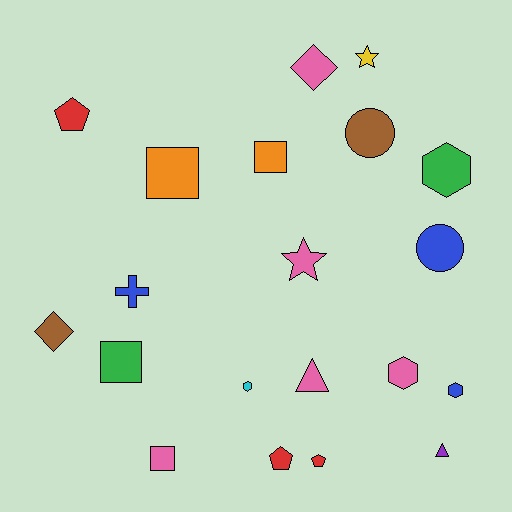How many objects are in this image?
There are 20 objects.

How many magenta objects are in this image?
There are no magenta objects.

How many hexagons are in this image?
There are 4 hexagons.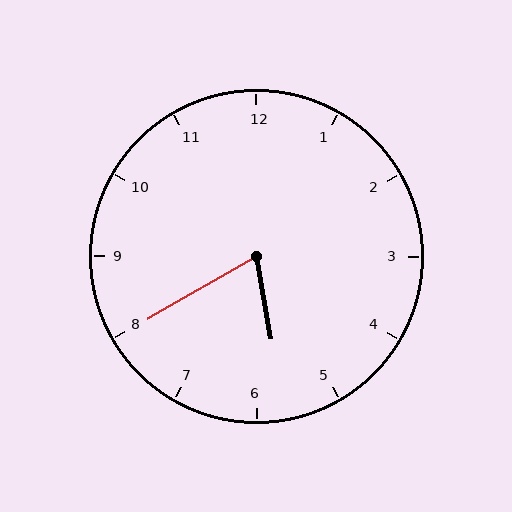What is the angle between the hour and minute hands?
Approximately 70 degrees.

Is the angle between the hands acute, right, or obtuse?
It is acute.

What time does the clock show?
5:40.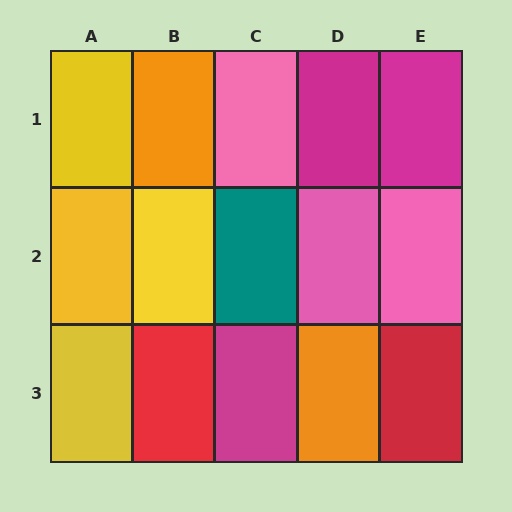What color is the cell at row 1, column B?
Orange.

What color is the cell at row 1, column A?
Yellow.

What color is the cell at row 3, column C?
Magenta.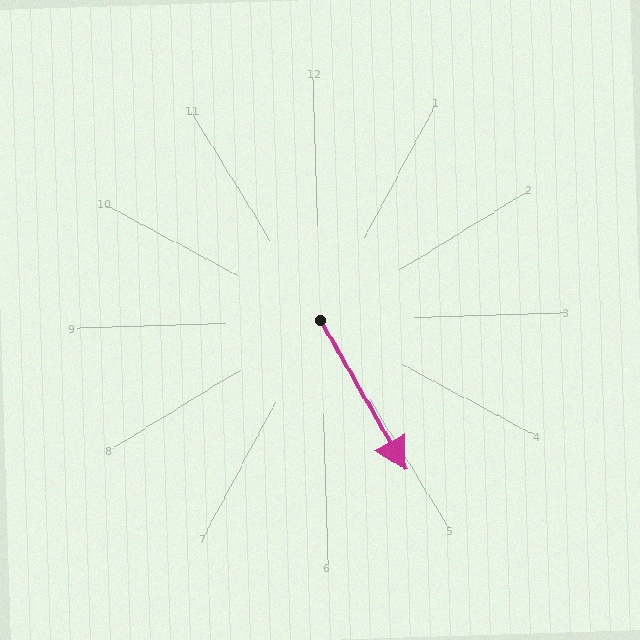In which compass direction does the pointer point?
Southeast.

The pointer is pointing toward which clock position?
Roughly 5 o'clock.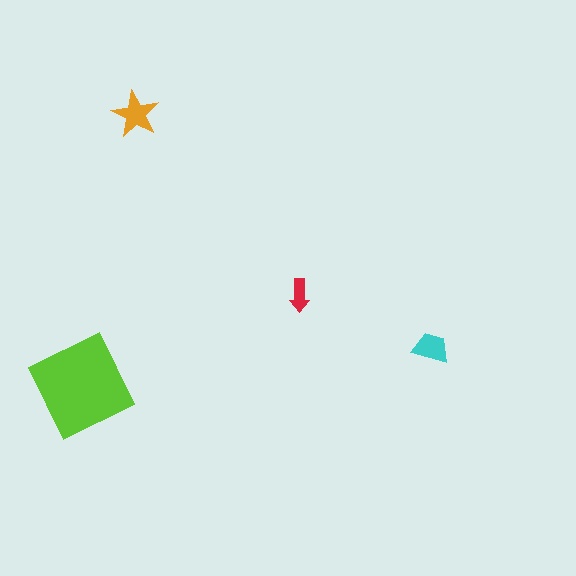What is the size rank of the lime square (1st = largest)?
1st.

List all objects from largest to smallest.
The lime square, the orange star, the cyan trapezoid, the red arrow.